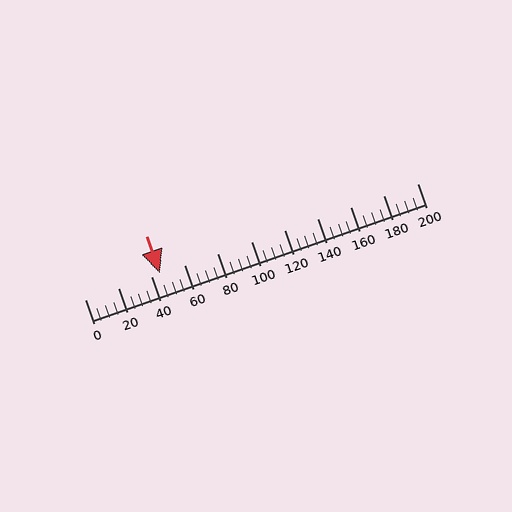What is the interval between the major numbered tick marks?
The major tick marks are spaced 20 units apart.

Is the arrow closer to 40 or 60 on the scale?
The arrow is closer to 40.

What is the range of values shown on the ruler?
The ruler shows values from 0 to 200.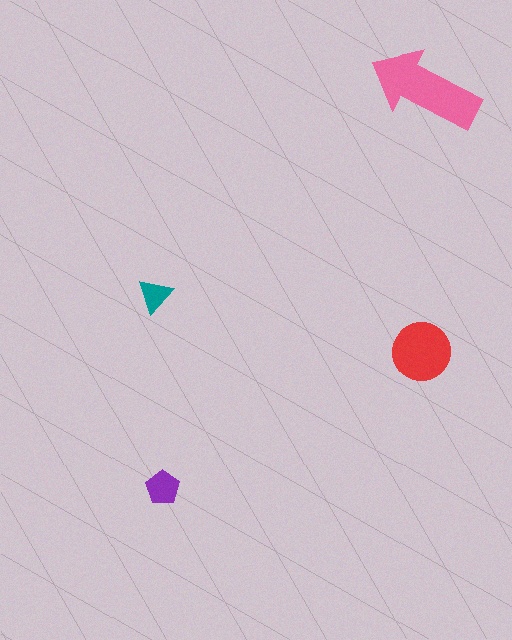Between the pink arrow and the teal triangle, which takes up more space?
The pink arrow.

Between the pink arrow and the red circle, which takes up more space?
The pink arrow.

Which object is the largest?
The pink arrow.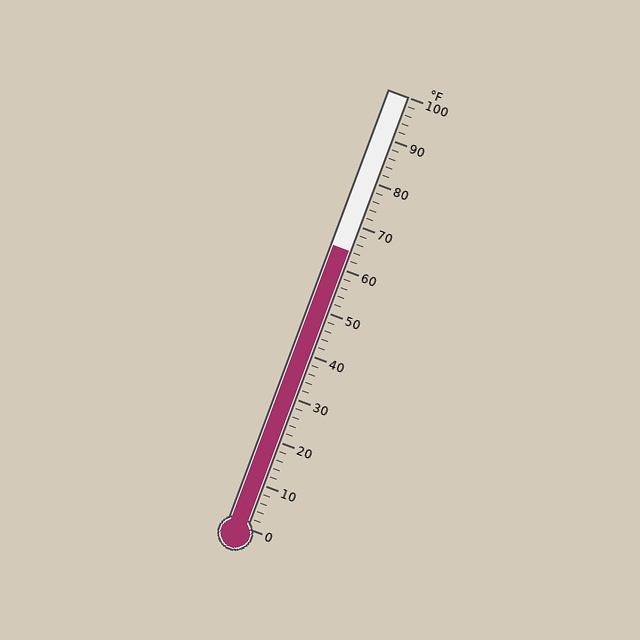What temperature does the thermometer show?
The thermometer shows approximately 64°F.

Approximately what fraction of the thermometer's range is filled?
The thermometer is filled to approximately 65% of its range.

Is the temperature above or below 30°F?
The temperature is above 30°F.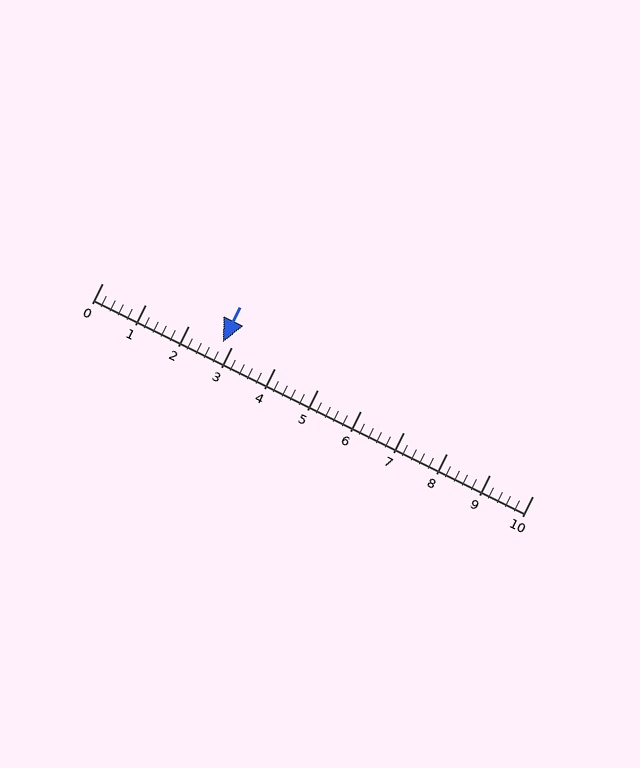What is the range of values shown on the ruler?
The ruler shows values from 0 to 10.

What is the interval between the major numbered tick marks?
The major tick marks are spaced 1 units apart.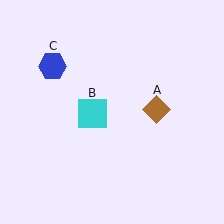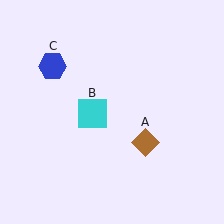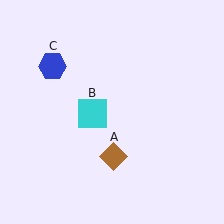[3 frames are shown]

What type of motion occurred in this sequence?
The brown diamond (object A) rotated clockwise around the center of the scene.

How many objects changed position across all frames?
1 object changed position: brown diamond (object A).